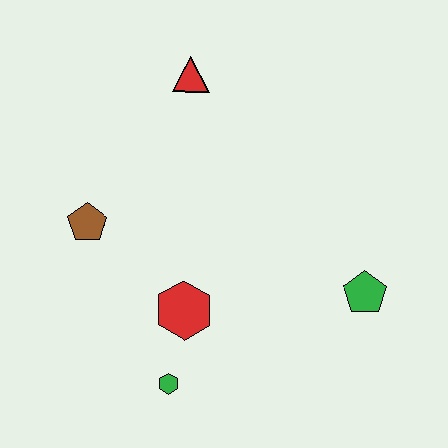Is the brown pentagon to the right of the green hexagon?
No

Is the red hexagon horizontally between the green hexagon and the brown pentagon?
No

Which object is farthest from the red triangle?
The green hexagon is farthest from the red triangle.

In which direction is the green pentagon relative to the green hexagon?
The green pentagon is to the right of the green hexagon.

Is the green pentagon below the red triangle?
Yes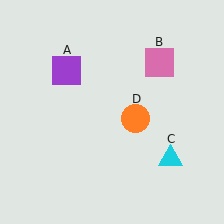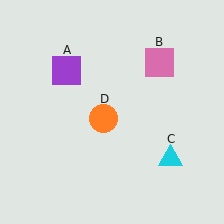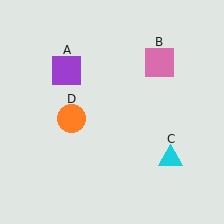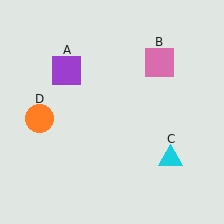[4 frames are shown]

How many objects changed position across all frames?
1 object changed position: orange circle (object D).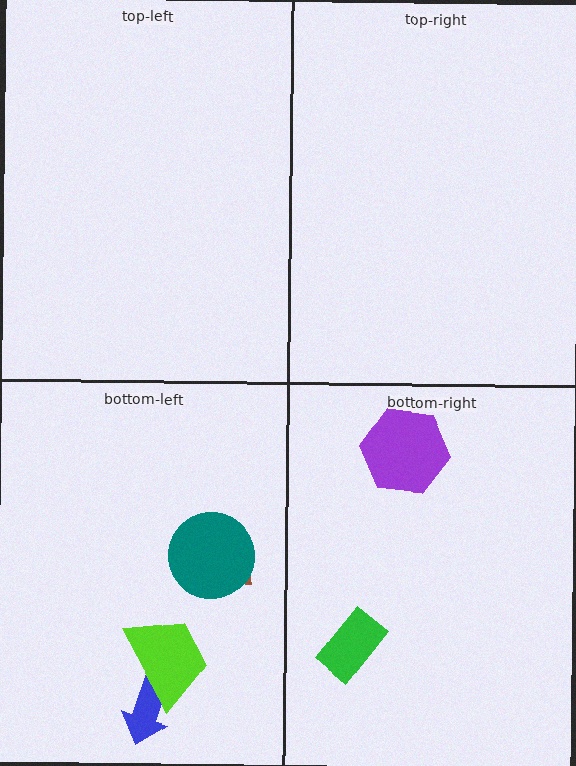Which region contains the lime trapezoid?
The bottom-left region.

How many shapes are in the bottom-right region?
2.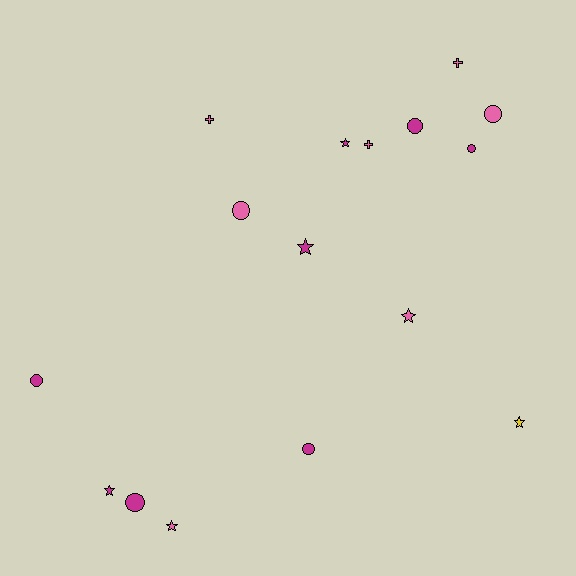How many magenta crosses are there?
There are no magenta crosses.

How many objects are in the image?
There are 16 objects.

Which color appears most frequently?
Magenta, with 8 objects.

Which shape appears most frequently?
Circle, with 7 objects.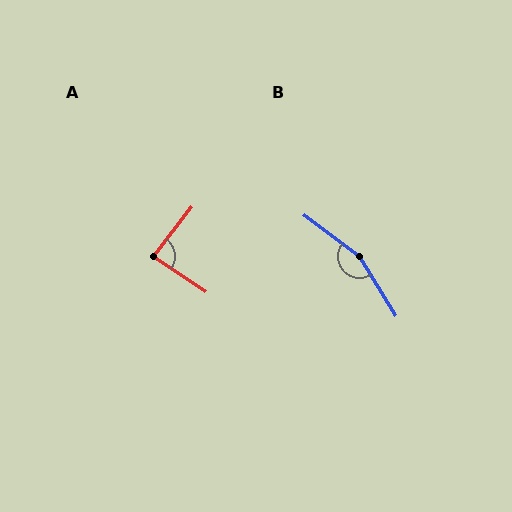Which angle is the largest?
B, at approximately 158 degrees.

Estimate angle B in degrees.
Approximately 158 degrees.